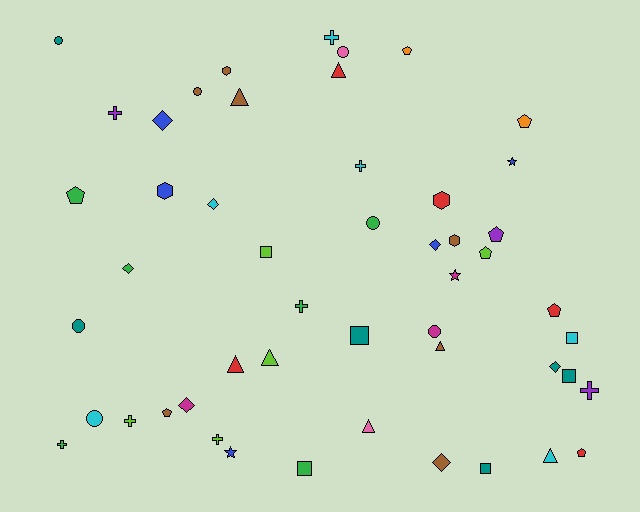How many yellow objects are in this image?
There are no yellow objects.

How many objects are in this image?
There are 50 objects.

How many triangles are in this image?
There are 7 triangles.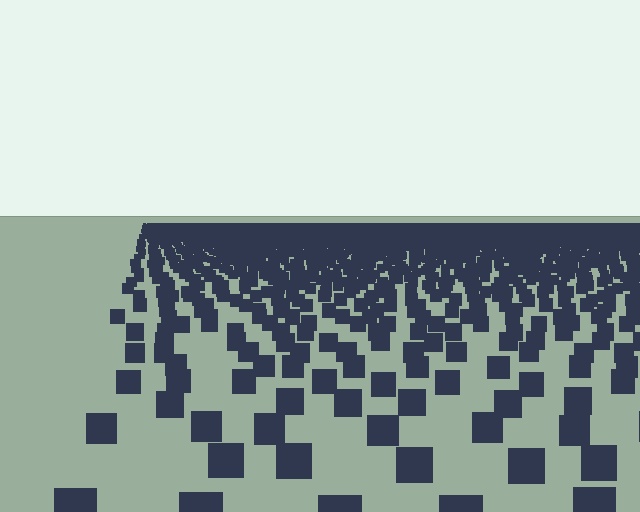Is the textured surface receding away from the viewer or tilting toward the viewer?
The surface is receding away from the viewer. Texture elements get smaller and denser toward the top.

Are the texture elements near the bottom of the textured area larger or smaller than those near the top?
Larger. Near the bottom, elements are closer to the viewer and appear at a bigger on-screen size.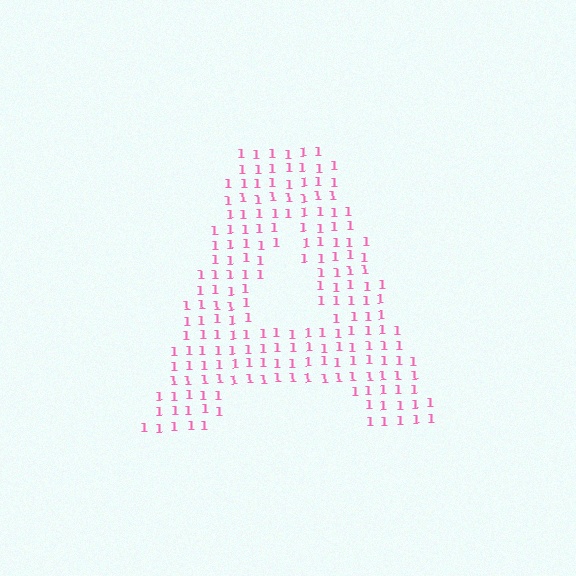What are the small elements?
The small elements are digit 1's.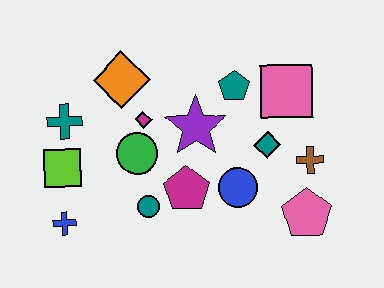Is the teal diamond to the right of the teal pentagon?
Yes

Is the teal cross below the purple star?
No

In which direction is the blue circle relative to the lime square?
The blue circle is to the right of the lime square.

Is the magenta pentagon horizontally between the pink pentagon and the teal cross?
Yes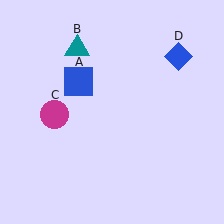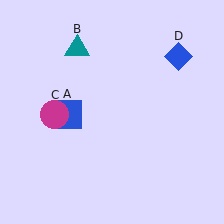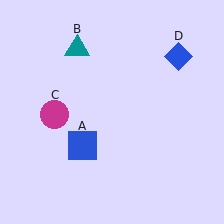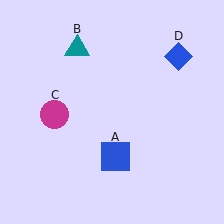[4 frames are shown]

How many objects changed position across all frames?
1 object changed position: blue square (object A).